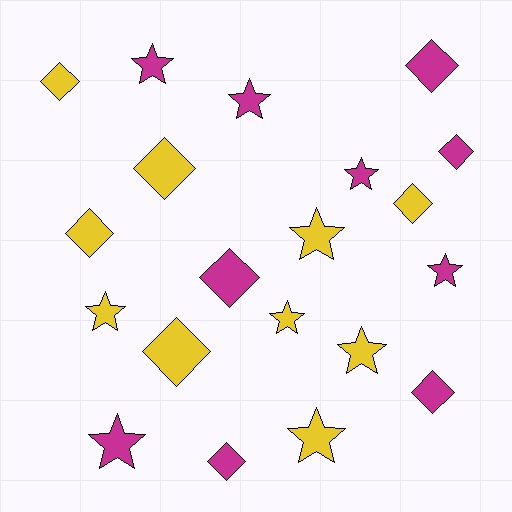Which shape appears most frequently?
Diamond, with 10 objects.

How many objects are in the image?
There are 20 objects.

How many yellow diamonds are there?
There are 5 yellow diamonds.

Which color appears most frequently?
Yellow, with 10 objects.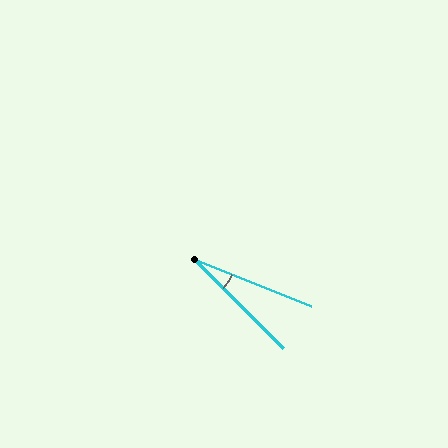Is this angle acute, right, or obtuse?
It is acute.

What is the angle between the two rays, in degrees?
Approximately 23 degrees.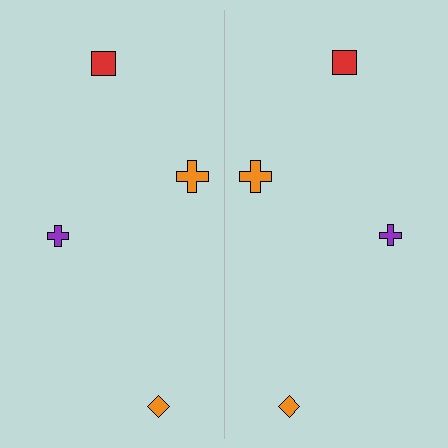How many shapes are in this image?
There are 8 shapes in this image.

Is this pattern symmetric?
Yes, this pattern has bilateral (reflection) symmetry.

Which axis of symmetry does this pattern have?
The pattern has a vertical axis of symmetry running through the center of the image.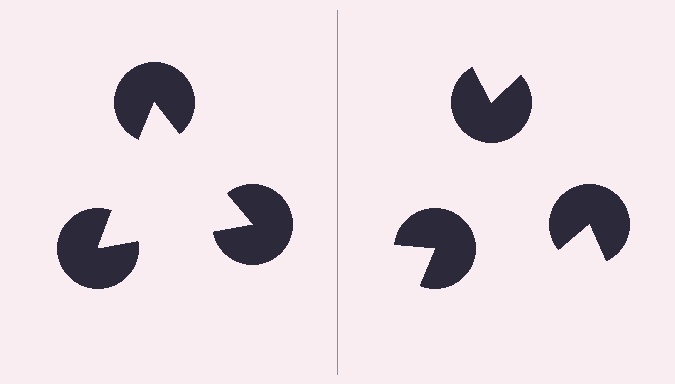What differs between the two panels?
The pac-man discs are positioned identically on both sides; only the wedge orientations differ. On the left they align to a triangle; on the right they are misaligned.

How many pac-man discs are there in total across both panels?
6 — 3 on each side.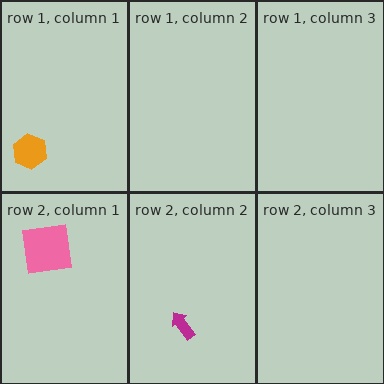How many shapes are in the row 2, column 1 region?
1.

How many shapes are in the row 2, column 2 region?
1.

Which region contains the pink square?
The row 2, column 1 region.